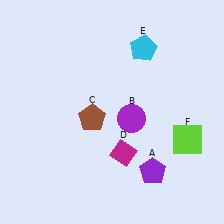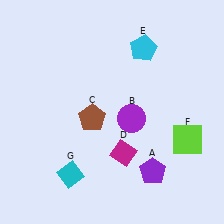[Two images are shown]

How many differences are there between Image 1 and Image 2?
There is 1 difference between the two images.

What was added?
A cyan diamond (G) was added in Image 2.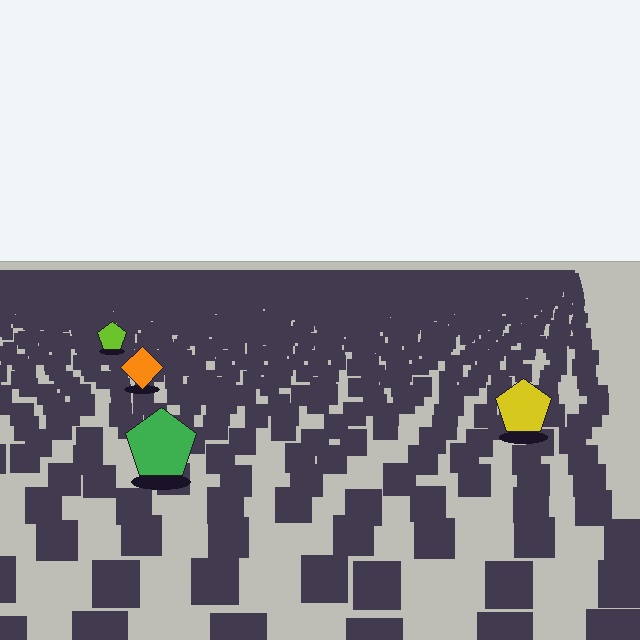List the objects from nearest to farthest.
From nearest to farthest: the green pentagon, the yellow pentagon, the orange diamond, the lime pentagon.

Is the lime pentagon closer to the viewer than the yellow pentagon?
No. The yellow pentagon is closer — you can tell from the texture gradient: the ground texture is coarser near it.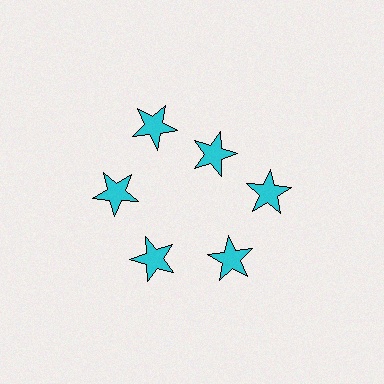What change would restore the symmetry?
The symmetry would be restored by moving it outward, back onto the ring so that all 6 stars sit at equal angles and equal distance from the center.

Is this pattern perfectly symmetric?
No. The 6 cyan stars are arranged in a ring, but one element near the 1 o'clock position is pulled inward toward the center, breaking the 6-fold rotational symmetry.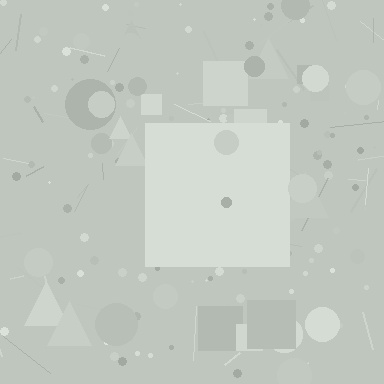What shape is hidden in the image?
A square is hidden in the image.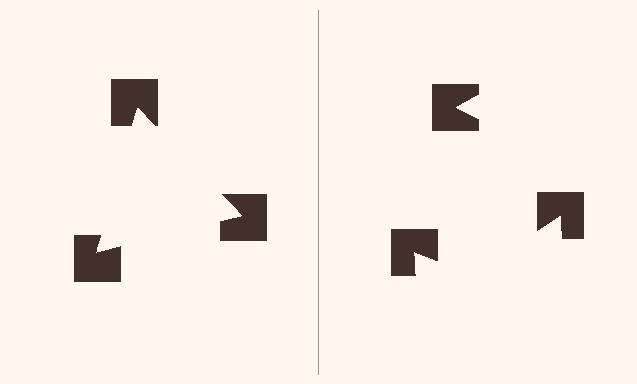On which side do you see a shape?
An illusory triangle appears on the left side. On the right side the wedge cuts are rotated, so no coherent shape forms.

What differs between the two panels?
The notched squares are positioned identically on both sides; only the wedge orientations differ. On the left they align to a triangle; on the right they are misaligned.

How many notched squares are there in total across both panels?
6 — 3 on each side.